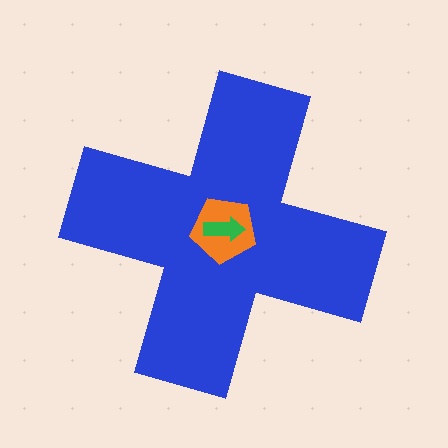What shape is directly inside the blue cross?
The orange pentagon.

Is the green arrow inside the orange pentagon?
Yes.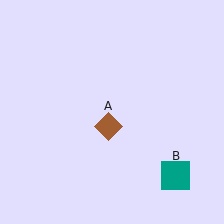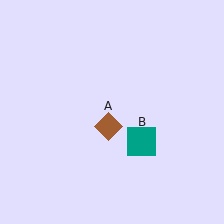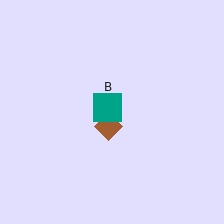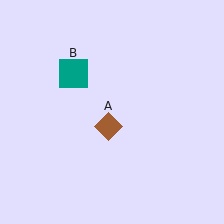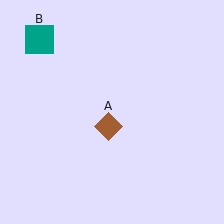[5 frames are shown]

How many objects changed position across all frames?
1 object changed position: teal square (object B).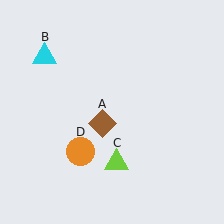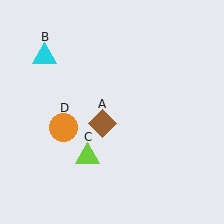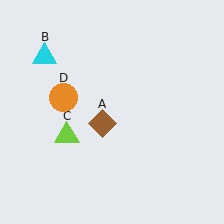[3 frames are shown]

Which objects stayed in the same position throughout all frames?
Brown diamond (object A) and cyan triangle (object B) remained stationary.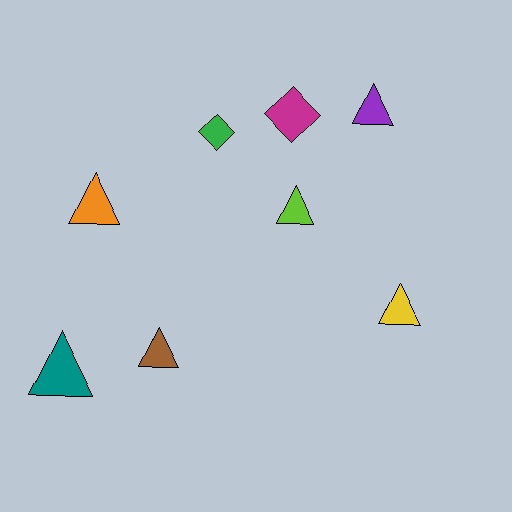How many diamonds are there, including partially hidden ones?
There are 2 diamonds.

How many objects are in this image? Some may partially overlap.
There are 8 objects.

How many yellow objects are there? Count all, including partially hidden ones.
There is 1 yellow object.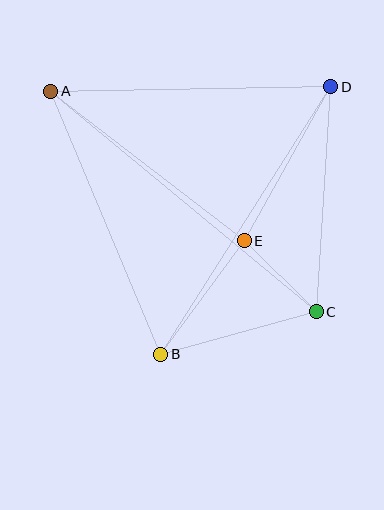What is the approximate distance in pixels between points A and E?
The distance between A and E is approximately 244 pixels.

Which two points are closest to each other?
Points C and E are closest to each other.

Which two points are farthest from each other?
Points A and C are farthest from each other.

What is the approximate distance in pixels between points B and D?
The distance between B and D is approximately 317 pixels.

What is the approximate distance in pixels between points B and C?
The distance between B and C is approximately 161 pixels.